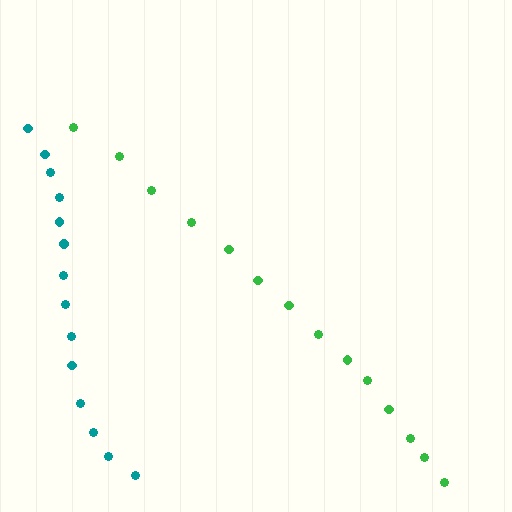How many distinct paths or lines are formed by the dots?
There are 2 distinct paths.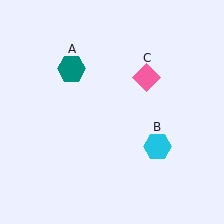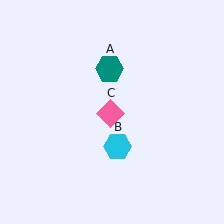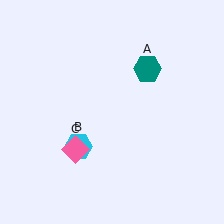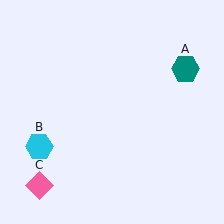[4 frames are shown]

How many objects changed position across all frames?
3 objects changed position: teal hexagon (object A), cyan hexagon (object B), pink diamond (object C).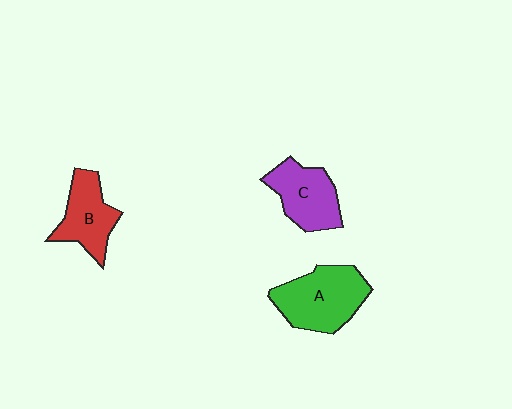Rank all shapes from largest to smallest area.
From largest to smallest: A (green), C (purple), B (red).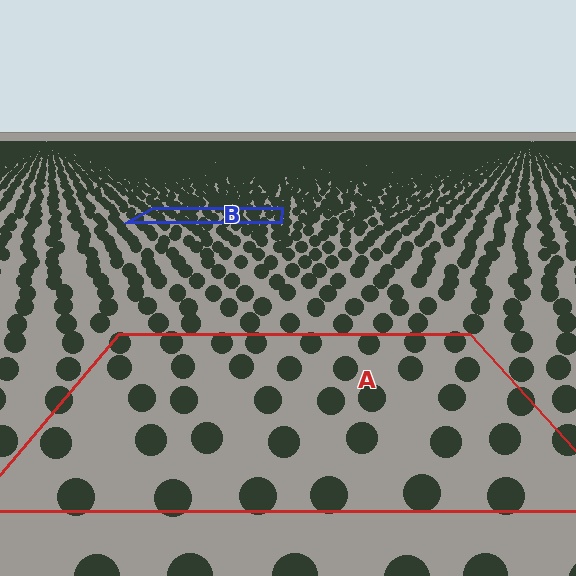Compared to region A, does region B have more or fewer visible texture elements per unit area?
Region B has more texture elements per unit area — they are packed more densely because it is farther away.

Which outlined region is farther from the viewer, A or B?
Region B is farther from the viewer — the texture elements inside it appear smaller and more densely packed.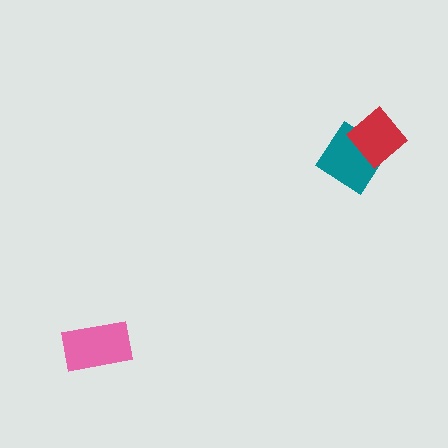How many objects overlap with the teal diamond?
1 object overlaps with the teal diamond.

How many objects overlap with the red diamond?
1 object overlaps with the red diamond.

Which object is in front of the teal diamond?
The red diamond is in front of the teal diamond.